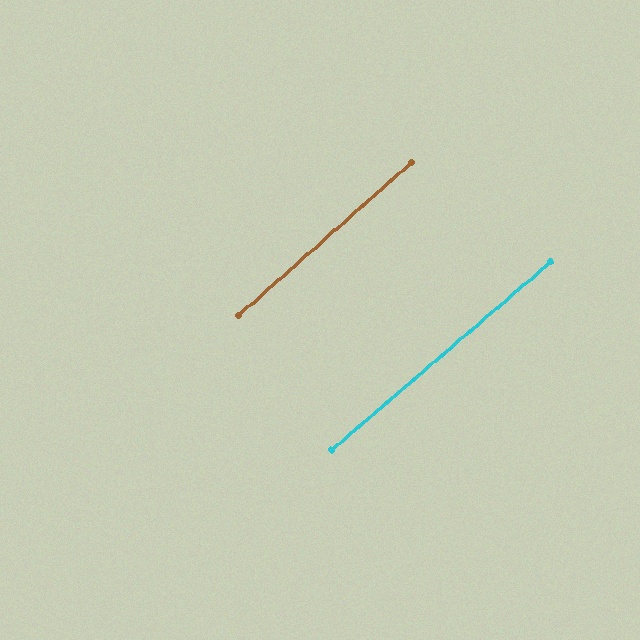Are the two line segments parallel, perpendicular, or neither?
Parallel — their directions differ by only 0.8°.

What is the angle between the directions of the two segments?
Approximately 1 degree.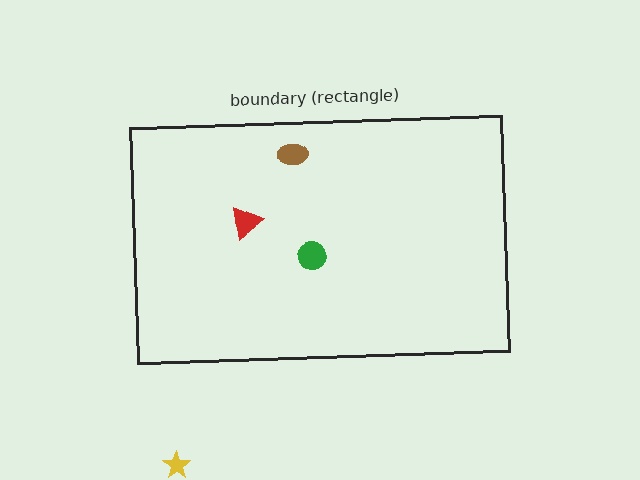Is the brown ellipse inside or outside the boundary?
Inside.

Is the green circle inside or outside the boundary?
Inside.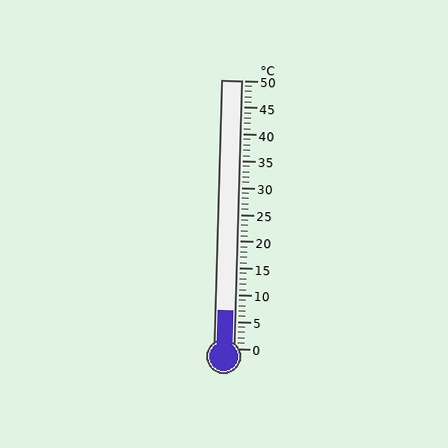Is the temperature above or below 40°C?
The temperature is below 40°C.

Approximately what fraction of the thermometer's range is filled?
The thermometer is filled to approximately 15% of its range.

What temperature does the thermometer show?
The thermometer shows approximately 7°C.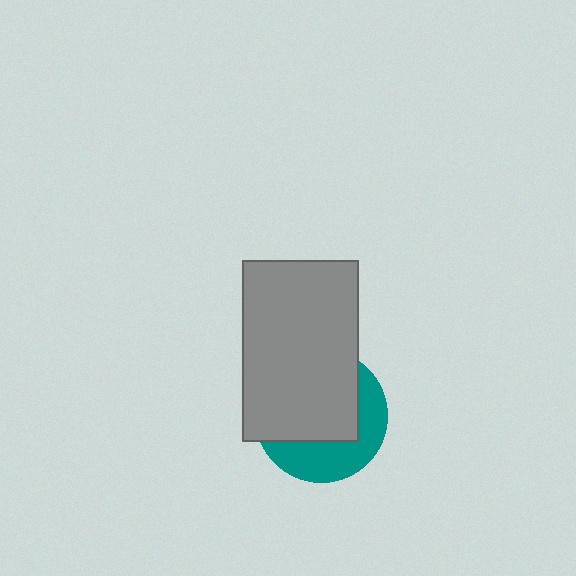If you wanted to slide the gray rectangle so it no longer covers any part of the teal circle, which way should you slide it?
Slide it toward the upper-left — that is the most direct way to separate the two shapes.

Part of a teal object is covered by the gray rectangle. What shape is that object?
It is a circle.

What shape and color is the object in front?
The object in front is a gray rectangle.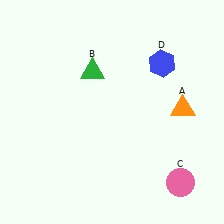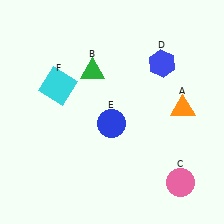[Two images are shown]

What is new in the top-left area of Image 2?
A cyan square (F) was added in the top-left area of Image 2.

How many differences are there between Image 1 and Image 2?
There are 2 differences between the two images.